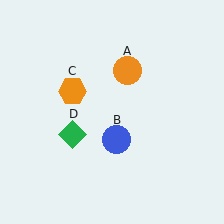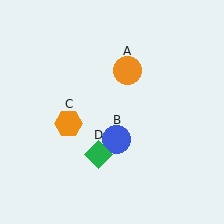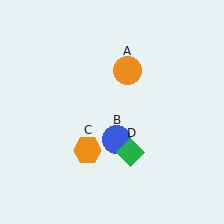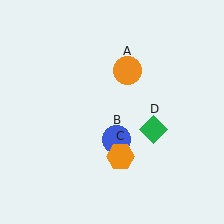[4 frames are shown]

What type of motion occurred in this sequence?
The orange hexagon (object C), green diamond (object D) rotated counterclockwise around the center of the scene.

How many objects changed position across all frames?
2 objects changed position: orange hexagon (object C), green diamond (object D).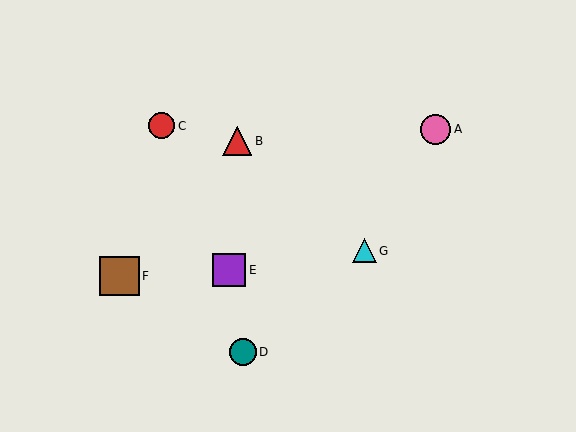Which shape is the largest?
The brown square (labeled F) is the largest.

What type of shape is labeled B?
Shape B is a red triangle.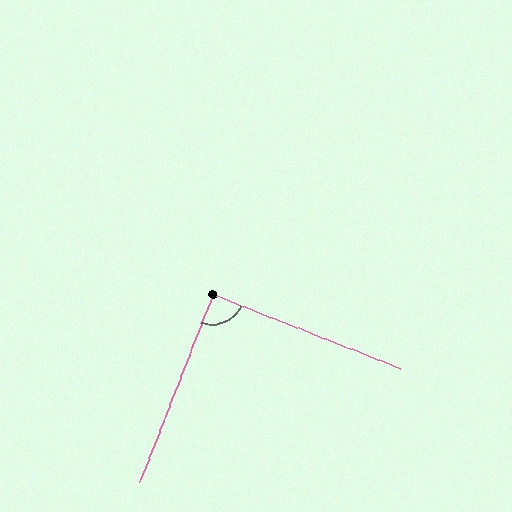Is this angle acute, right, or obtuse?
It is approximately a right angle.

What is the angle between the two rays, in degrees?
Approximately 90 degrees.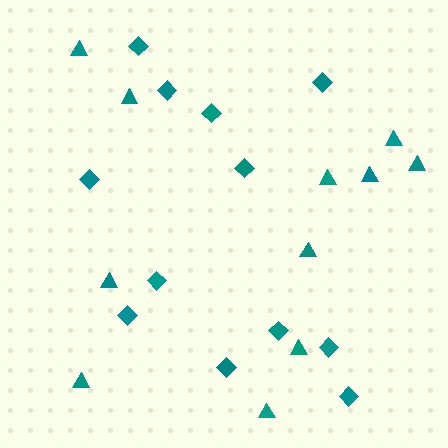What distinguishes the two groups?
There are 2 groups: one group of diamonds (12) and one group of triangles (11).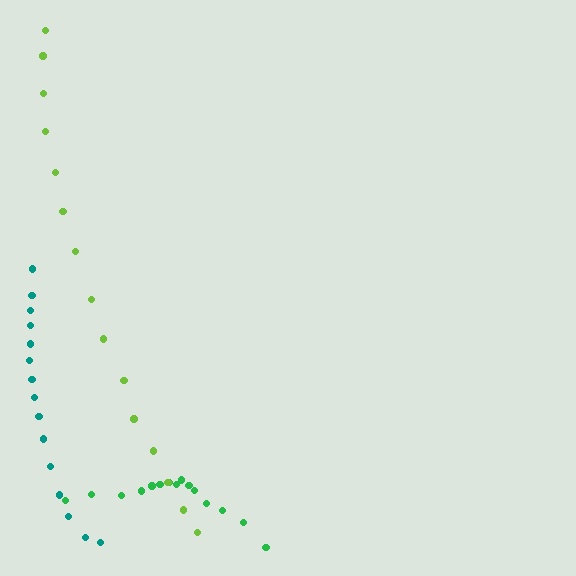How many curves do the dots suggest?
There are 3 distinct paths.